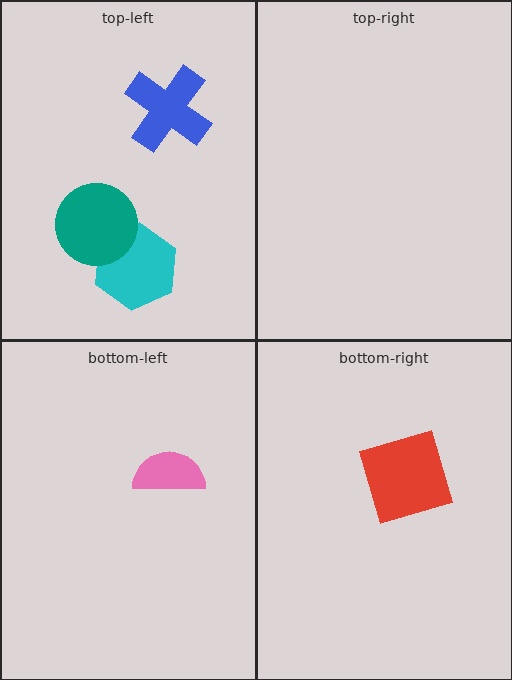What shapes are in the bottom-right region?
The red square.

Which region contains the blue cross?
The top-left region.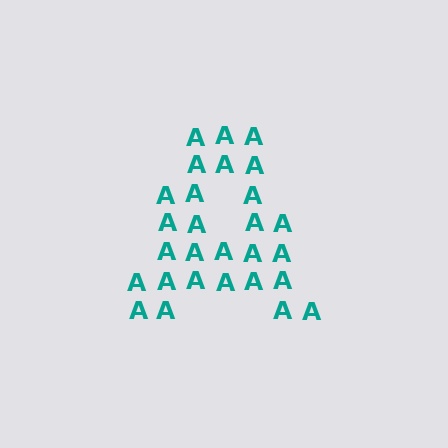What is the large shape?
The large shape is the letter A.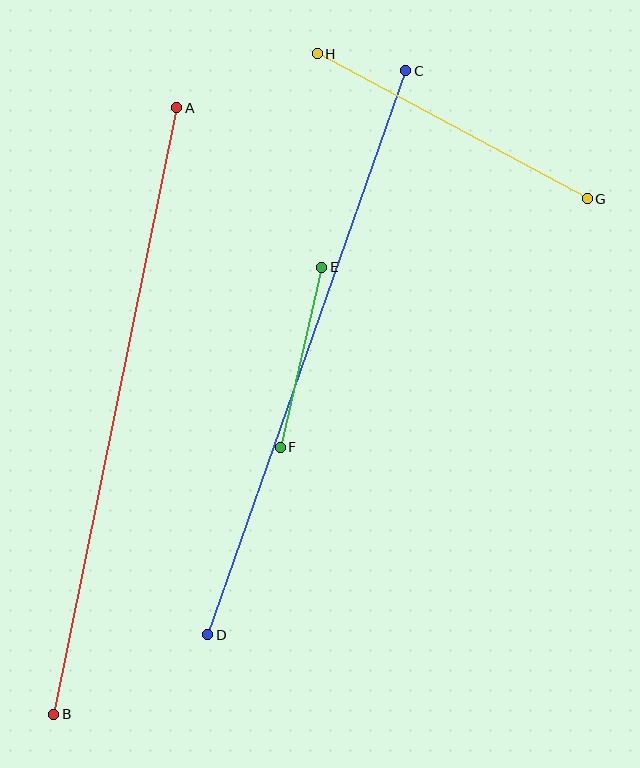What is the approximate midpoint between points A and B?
The midpoint is at approximately (115, 411) pixels.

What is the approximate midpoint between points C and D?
The midpoint is at approximately (307, 353) pixels.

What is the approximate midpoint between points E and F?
The midpoint is at approximately (301, 357) pixels.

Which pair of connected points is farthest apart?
Points A and B are farthest apart.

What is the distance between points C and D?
The distance is approximately 598 pixels.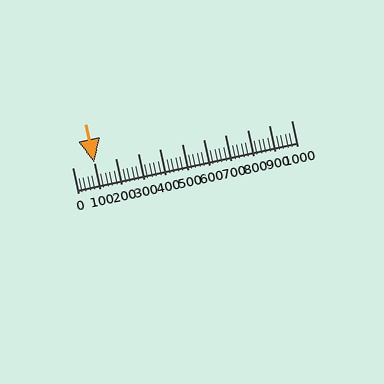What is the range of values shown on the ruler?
The ruler shows values from 0 to 1000.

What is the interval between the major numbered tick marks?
The major tick marks are spaced 100 units apart.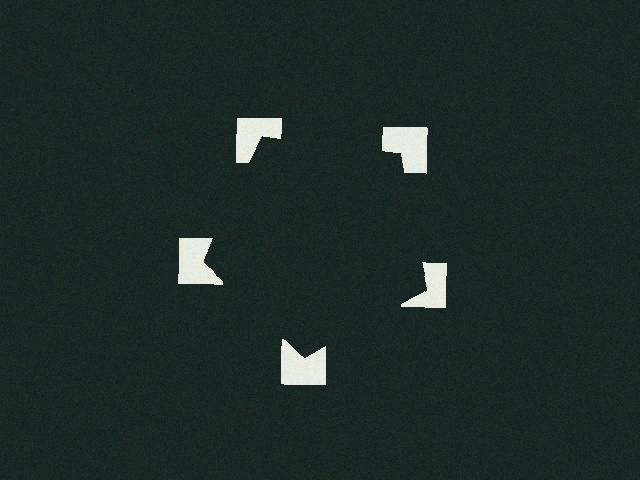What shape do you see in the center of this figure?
An illusory pentagon — its edges are inferred from the aligned wedge cuts in the notched squares, not physically drawn.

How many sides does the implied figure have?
5 sides.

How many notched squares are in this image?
There are 5 — one at each vertex of the illusory pentagon.